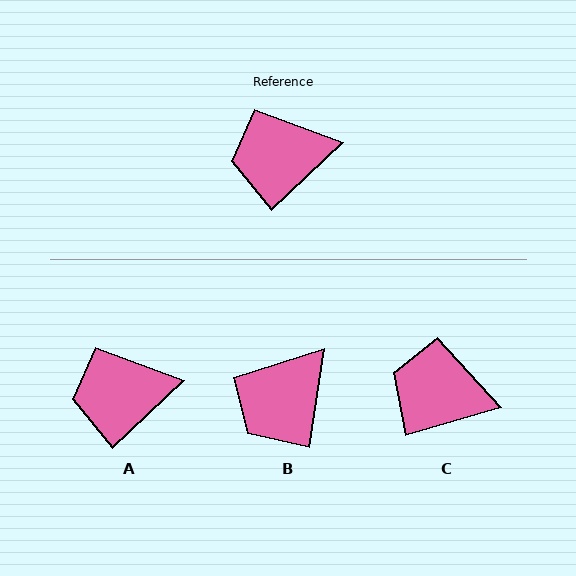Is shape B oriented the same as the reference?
No, it is off by about 38 degrees.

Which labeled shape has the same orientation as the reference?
A.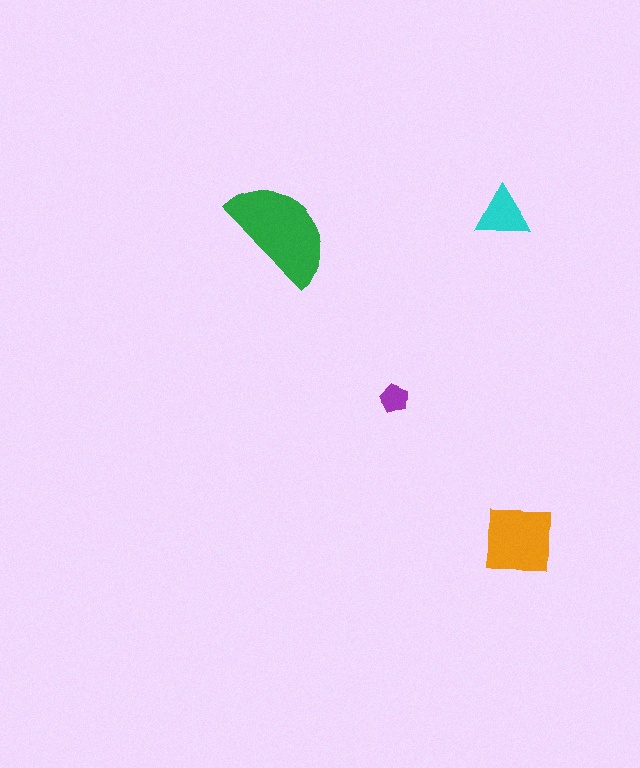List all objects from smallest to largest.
The purple pentagon, the cyan triangle, the orange square, the green semicircle.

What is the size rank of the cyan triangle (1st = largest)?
3rd.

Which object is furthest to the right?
The orange square is rightmost.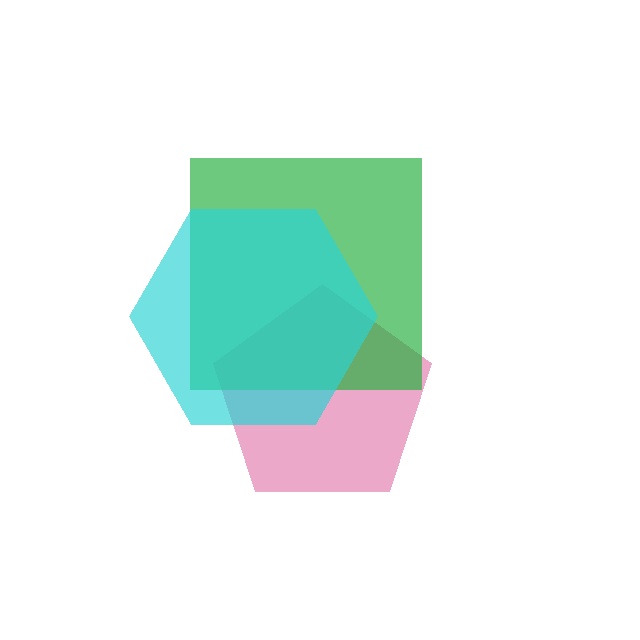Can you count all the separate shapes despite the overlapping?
Yes, there are 3 separate shapes.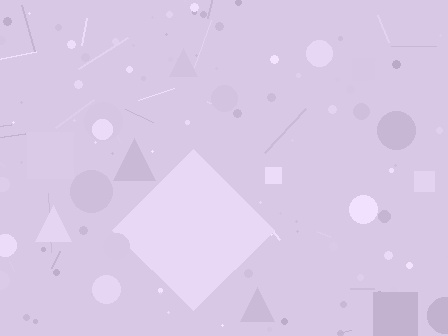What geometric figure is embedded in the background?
A diamond is embedded in the background.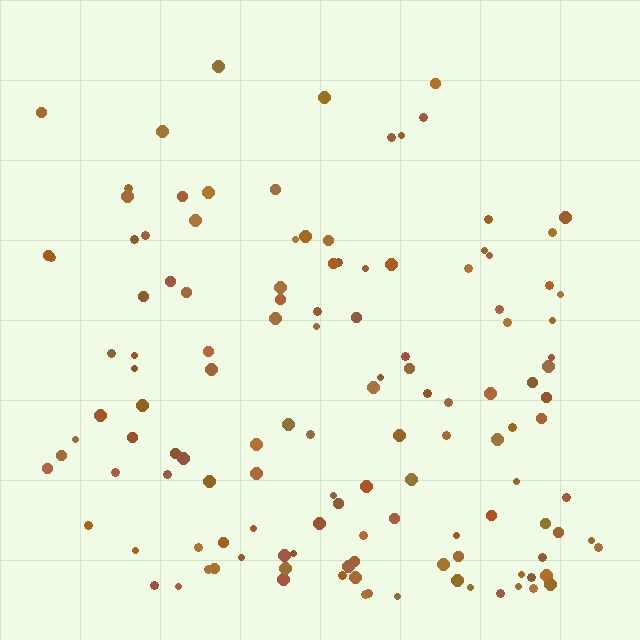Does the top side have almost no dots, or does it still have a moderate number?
Still a moderate number, just noticeably fewer than the bottom.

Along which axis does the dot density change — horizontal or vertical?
Vertical.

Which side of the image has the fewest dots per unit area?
The top.